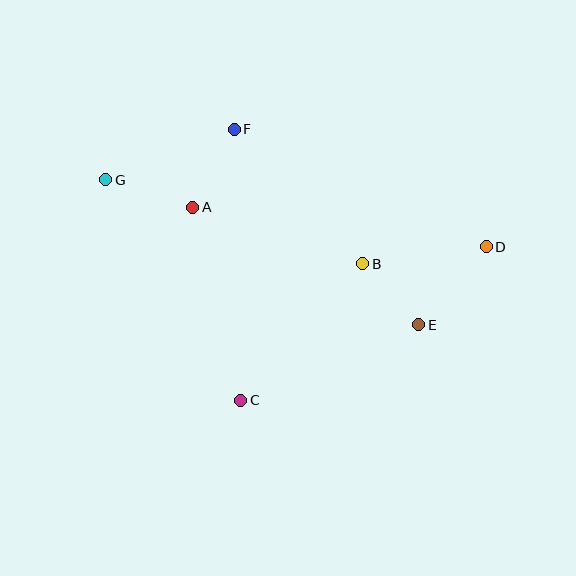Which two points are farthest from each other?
Points D and G are farthest from each other.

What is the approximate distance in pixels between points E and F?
The distance between E and F is approximately 269 pixels.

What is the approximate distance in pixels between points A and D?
The distance between A and D is approximately 296 pixels.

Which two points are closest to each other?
Points B and E are closest to each other.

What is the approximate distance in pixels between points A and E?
The distance between A and E is approximately 255 pixels.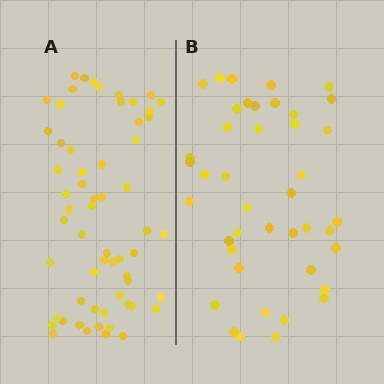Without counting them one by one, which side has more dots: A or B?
Region A (the left region) has more dots.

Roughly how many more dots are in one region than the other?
Region A has approximately 20 more dots than region B.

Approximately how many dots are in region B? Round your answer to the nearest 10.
About 40 dots. (The exact count is 42, which rounds to 40.)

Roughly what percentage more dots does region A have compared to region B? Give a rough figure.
About 45% more.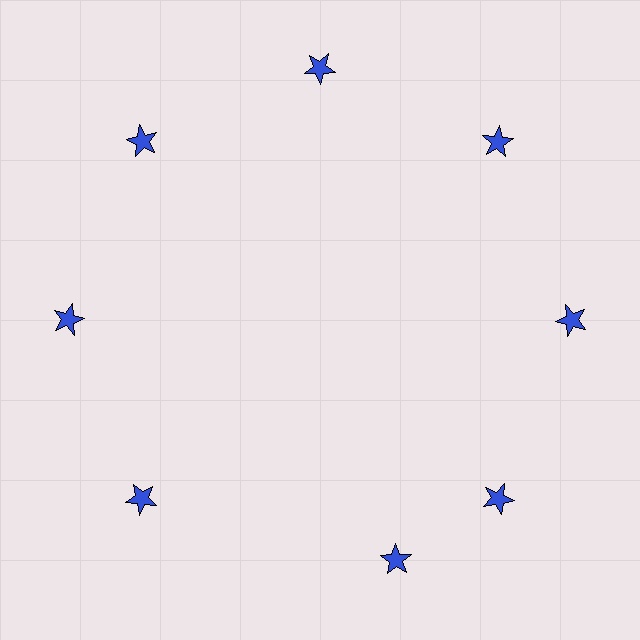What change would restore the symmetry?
The symmetry would be restored by rotating it back into even spacing with its neighbors so that all 8 stars sit at equal angles and equal distance from the center.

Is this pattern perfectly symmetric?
No. The 8 blue stars are arranged in a ring, but one element near the 6 o'clock position is rotated out of alignment along the ring, breaking the 8-fold rotational symmetry.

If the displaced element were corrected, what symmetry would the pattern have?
It would have 8-fold rotational symmetry — the pattern would map onto itself every 45 degrees.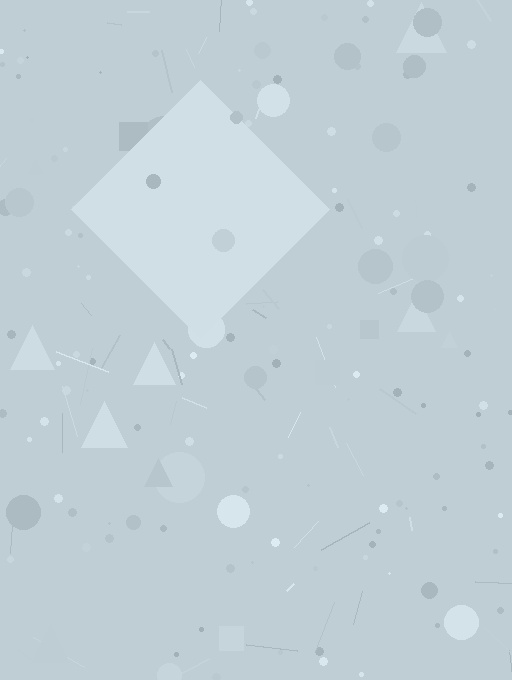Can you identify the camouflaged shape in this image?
The camouflaged shape is a diamond.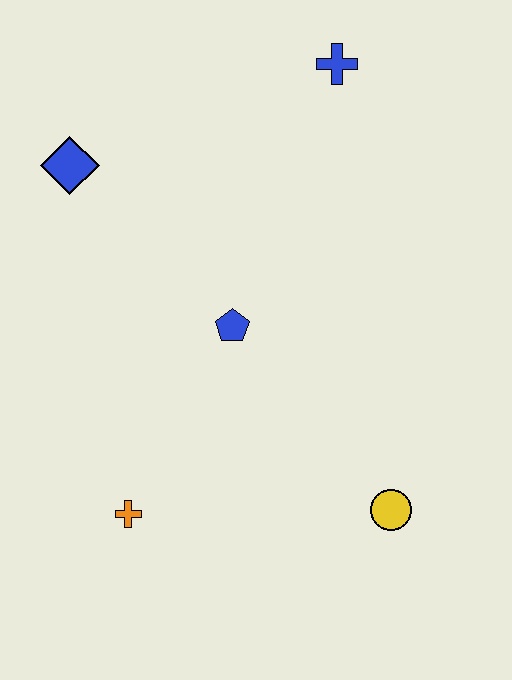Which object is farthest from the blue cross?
The orange cross is farthest from the blue cross.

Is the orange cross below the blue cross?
Yes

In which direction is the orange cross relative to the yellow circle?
The orange cross is to the left of the yellow circle.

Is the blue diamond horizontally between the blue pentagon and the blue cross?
No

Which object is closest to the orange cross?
The blue pentagon is closest to the orange cross.